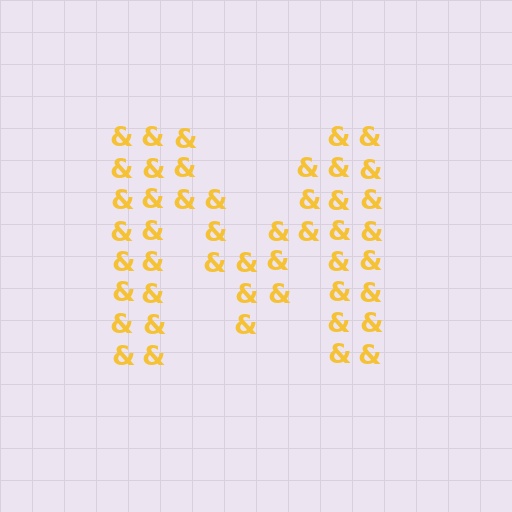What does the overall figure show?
The overall figure shows the letter M.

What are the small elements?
The small elements are ampersands.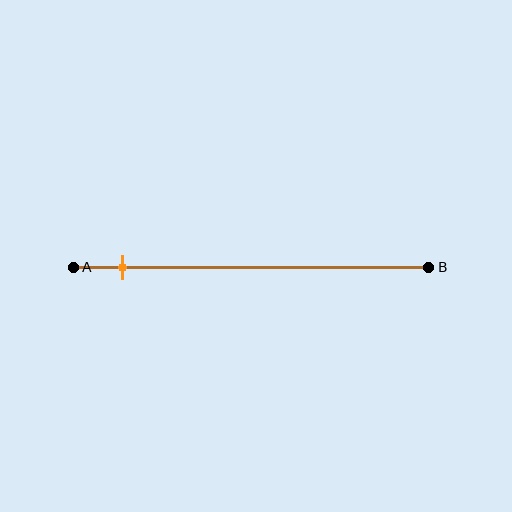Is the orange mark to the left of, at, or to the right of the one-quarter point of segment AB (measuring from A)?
The orange mark is to the left of the one-quarter point of segment AB.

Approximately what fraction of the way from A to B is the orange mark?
The orange mark is approximately 15% of the way from A to B.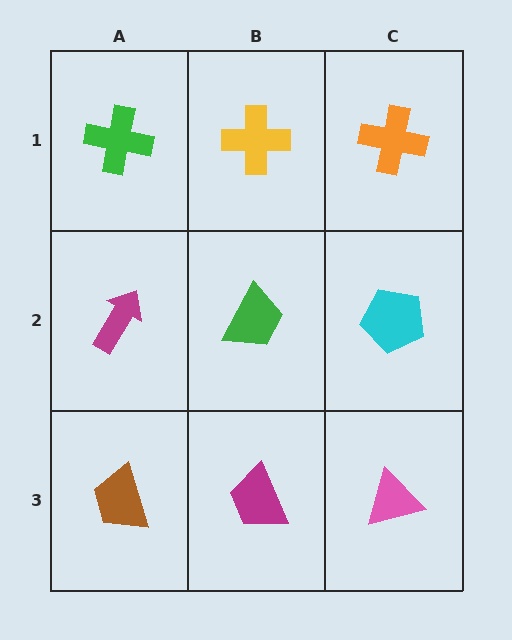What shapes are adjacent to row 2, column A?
A green cross (row 1, column A), a brown trapezoid (row 3, column A), a green trapezoid (row 2, column B).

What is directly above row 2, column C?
An orange cross.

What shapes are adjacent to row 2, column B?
A yellow cross (row 1, column B), a magenta trapezoid (row 3, column B), a magenta arrow (row 2, column A), a cyan pentagon (row 2, column C).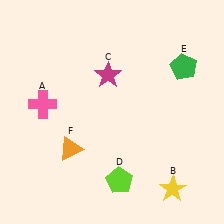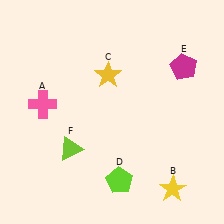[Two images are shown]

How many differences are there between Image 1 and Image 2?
There are 3 differences between the two images.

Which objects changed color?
C changed from magenta to yellow. E changed from green to magenta. F changed from orange to lime.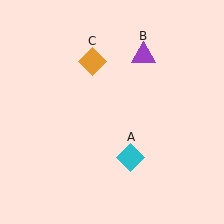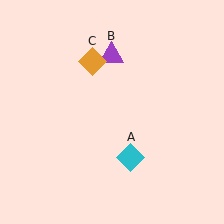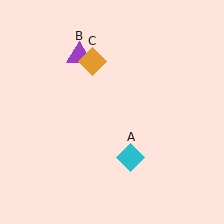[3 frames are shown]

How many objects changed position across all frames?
1 object changed position: purple triangle (object B).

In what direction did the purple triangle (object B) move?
The purple triangle (object B) moved left.